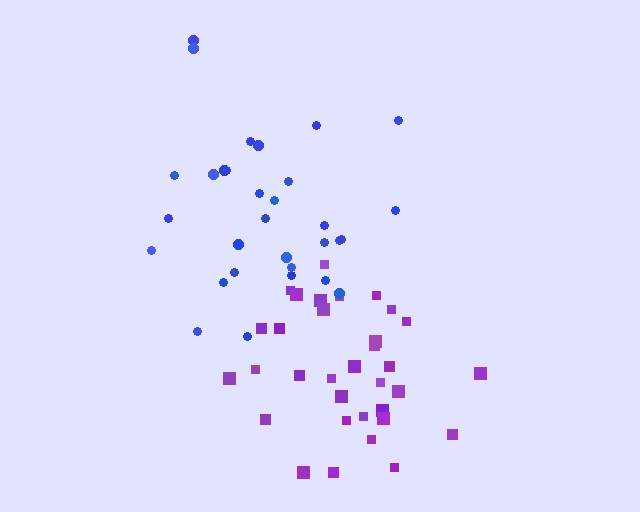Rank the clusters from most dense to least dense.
purple, blue.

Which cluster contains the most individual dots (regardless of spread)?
Purple (33).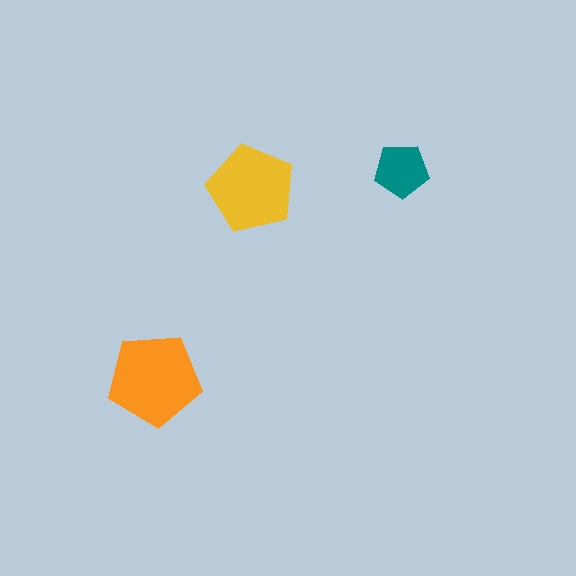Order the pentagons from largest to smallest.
the orange one, the yellow one, the teal one.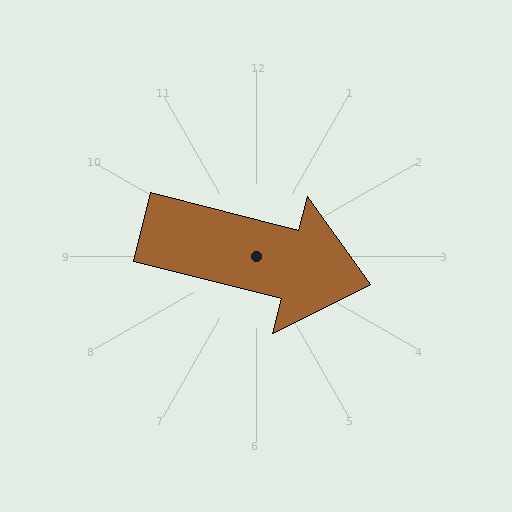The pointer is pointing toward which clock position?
Roughly 3 o'clock.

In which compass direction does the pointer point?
East.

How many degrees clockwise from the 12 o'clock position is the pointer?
Approximately 104 degrees.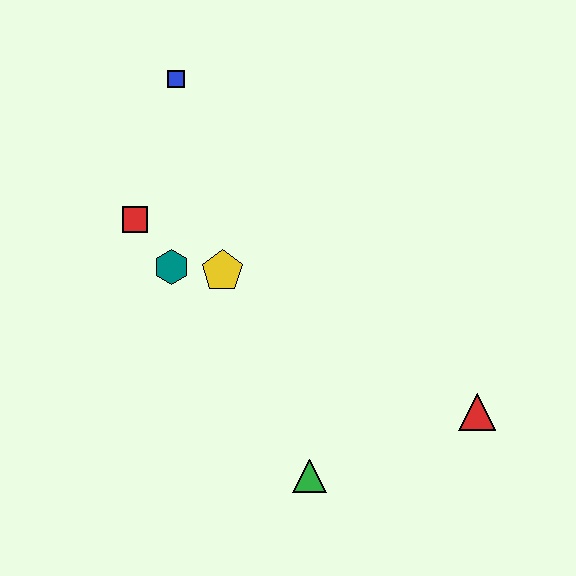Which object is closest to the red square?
The teal hexagon is closest to the red square.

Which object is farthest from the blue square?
The red triangle is farthest from the blue square.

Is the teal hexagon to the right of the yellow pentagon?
No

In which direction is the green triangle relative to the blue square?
The green triangle is below the blue square.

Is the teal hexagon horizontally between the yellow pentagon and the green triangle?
No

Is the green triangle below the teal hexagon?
Yes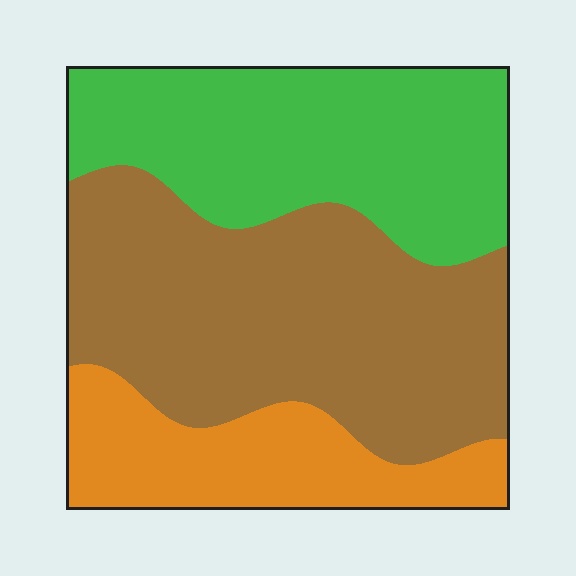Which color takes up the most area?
Brown, at roughly 45%.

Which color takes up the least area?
Orange, at roughly 20%.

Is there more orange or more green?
Green.